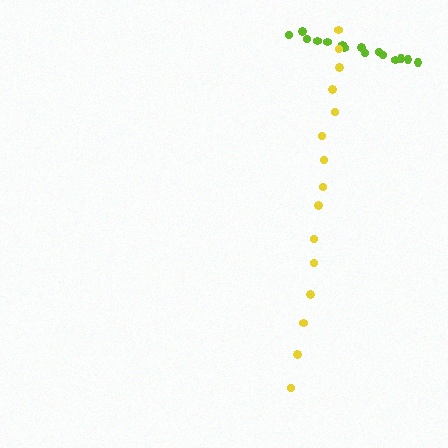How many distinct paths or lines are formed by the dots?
There are 2 distinct paths.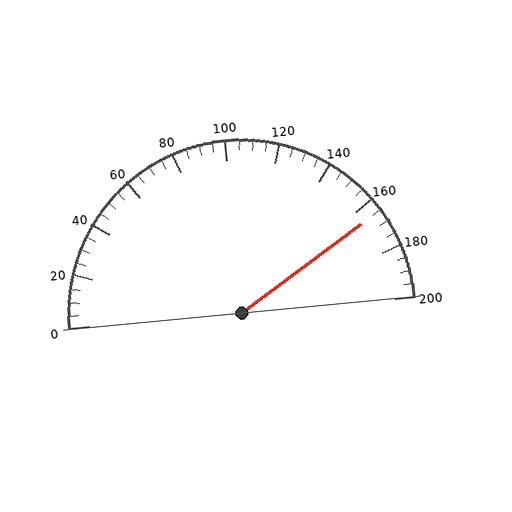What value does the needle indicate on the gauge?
The needle indicates approximately 165.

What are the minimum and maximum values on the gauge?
The gauge ranges from 0 to 200.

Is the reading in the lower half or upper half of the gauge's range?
The reading is in the upper half of the range (0 to 200).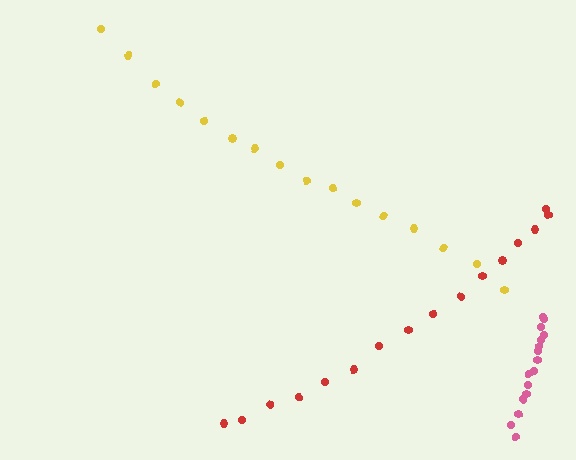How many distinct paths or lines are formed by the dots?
There are 3 distinct paths.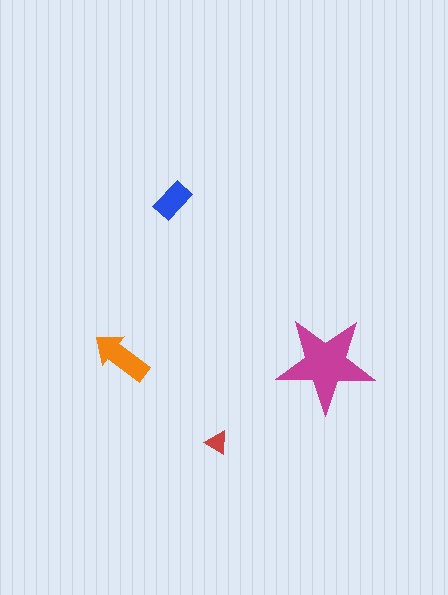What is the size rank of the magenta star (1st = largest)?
1st.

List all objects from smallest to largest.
The red triangle, the blue rectangle, the orange arrow, the magenta star.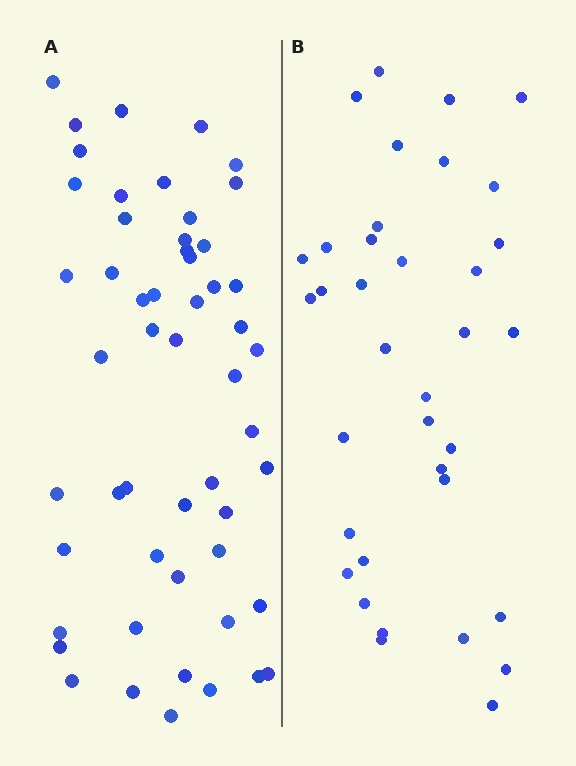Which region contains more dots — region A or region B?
Region A (the left region) has more dots.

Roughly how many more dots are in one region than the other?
Region A has approximately 15 more dots than region B.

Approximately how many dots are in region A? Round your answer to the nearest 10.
About 50 dots. (The exact count is 53, which rounds to 50.)